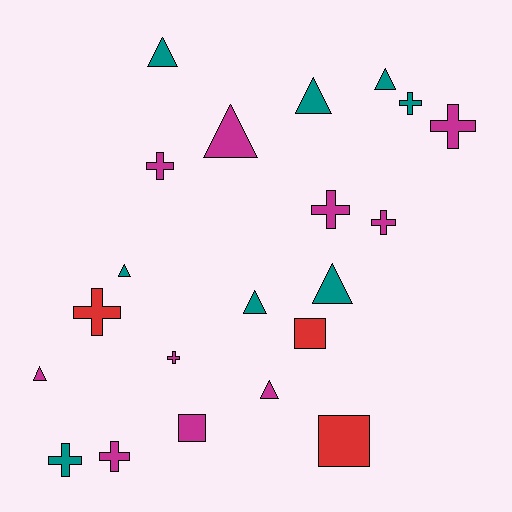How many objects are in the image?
There are 21 objects.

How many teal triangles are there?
There are 6 teal triangles.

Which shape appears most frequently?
Triangle, with 9 objects.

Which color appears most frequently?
Magenta, with 10 objects.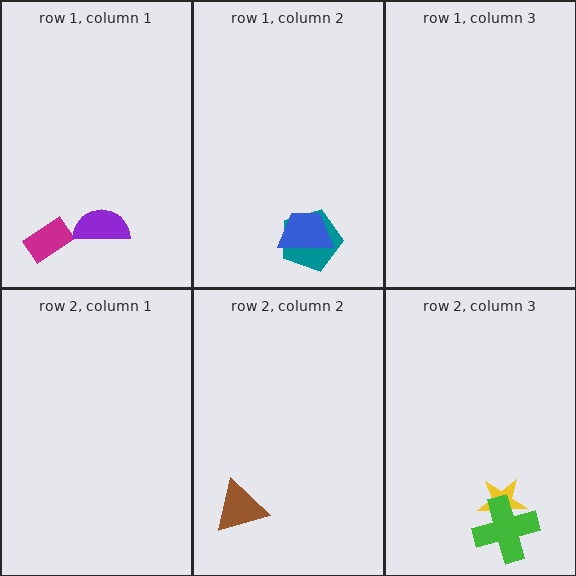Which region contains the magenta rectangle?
The row 1, column 1 region.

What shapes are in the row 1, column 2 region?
The teal pentagon, the blue trapezoid.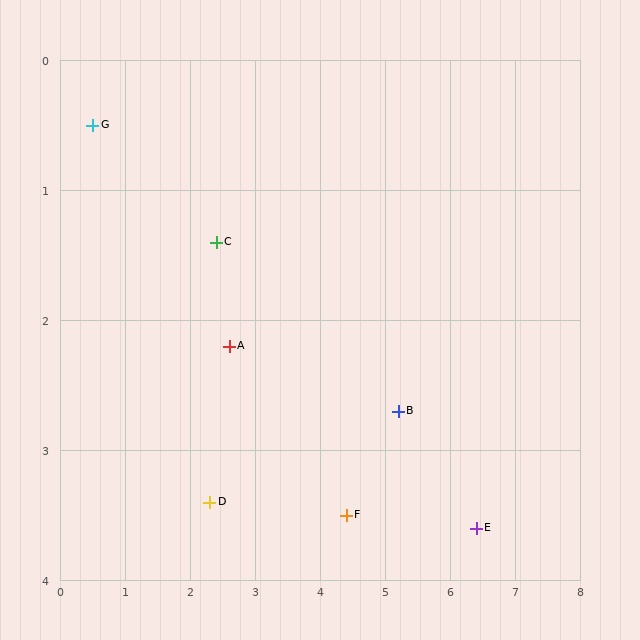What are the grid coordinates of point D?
Point D is at approximately (2.3, 3.4).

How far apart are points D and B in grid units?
Points D and B are about 3.0 grid units apart.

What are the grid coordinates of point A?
Point A is at approximately (2.6, 2.2).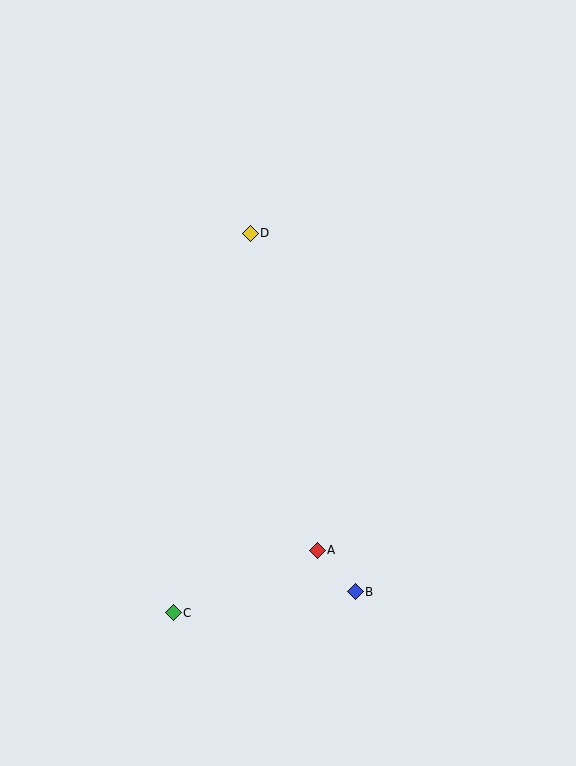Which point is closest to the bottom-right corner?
Point B is closest to the bottom-right corner.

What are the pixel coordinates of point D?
Point D is at (250, 233).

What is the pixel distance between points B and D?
The distance between B and D is 374 pixels.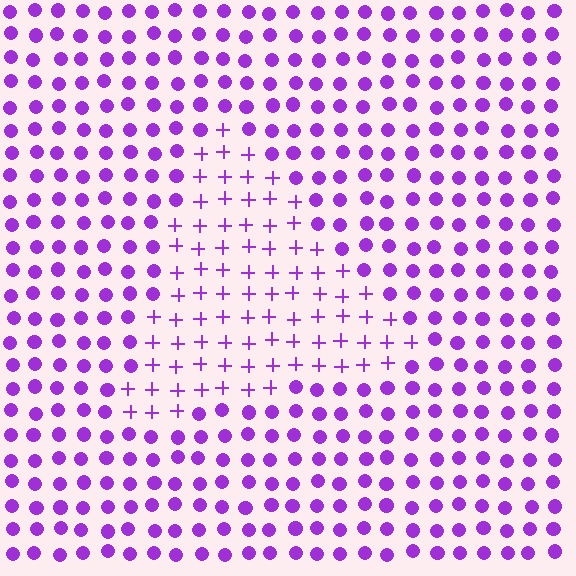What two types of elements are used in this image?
The image uses plus signs inside the triangle region and circles outside it.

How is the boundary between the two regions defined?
The boundary is defined by a change in element shape: plus signs inside vs. circles outside. All elements share the same color and spacing.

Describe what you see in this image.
The image is filled with small purple elements arranged in a uniform grid. A triangle-shaped region contains plus signs, while the surrounding area contains circles. The boundary is defined purely by the change in element shape.